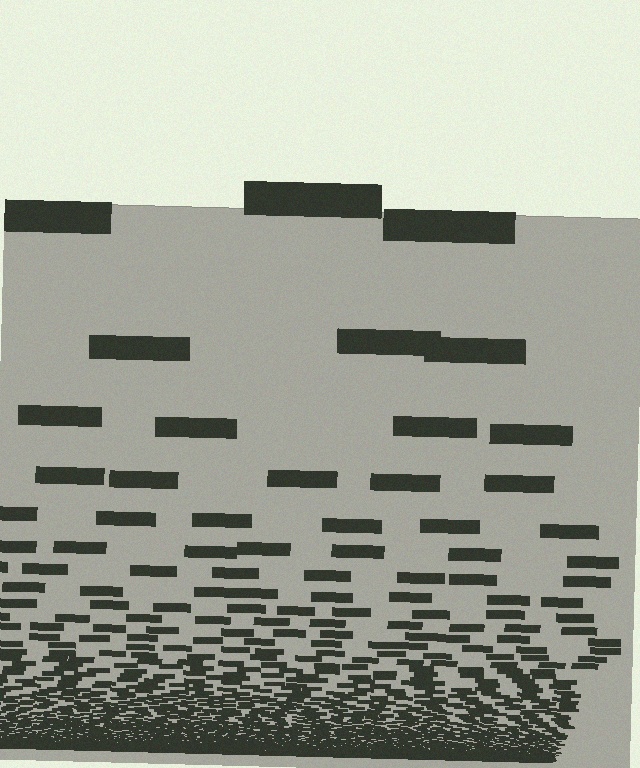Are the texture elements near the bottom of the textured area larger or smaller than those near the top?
Smaller. The gradient is inverted — elements near the bottom are smaller and denser.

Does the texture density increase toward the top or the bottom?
Density increases toward the bottom.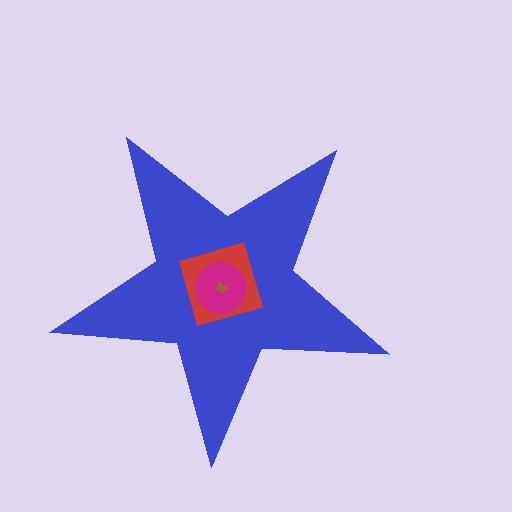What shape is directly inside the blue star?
The red square.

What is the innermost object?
The brown trapezoid.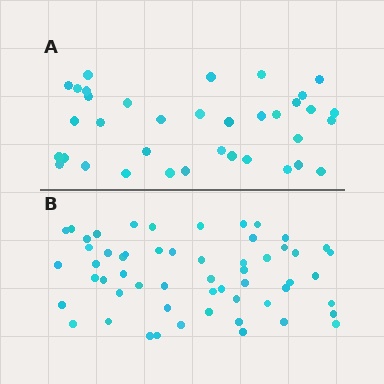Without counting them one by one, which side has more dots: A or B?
Region B (the bottom region) has more dots.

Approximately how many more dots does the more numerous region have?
Region B has approximately 20 more dots than region A.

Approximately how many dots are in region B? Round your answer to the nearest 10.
About 60 dots. (The exact count is 56, which rounds to 60.)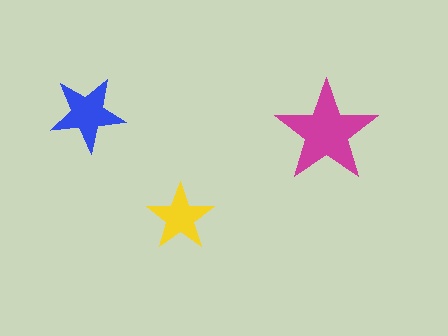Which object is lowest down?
The yellow star is bottommost.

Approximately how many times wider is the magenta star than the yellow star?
About 1.5 times wider.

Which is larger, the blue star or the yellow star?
The blue one.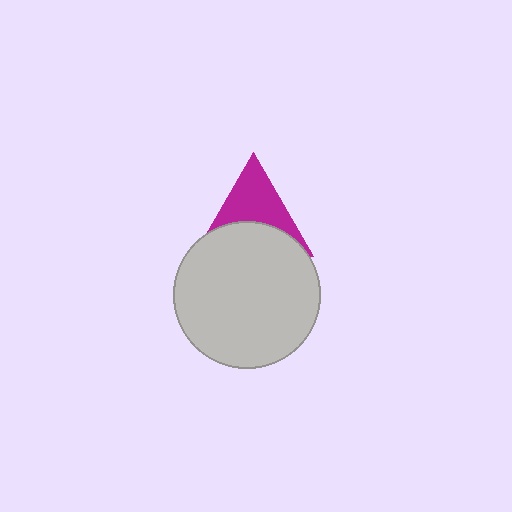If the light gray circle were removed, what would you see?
You would see the complete magenta triangle.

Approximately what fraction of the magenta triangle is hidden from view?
Roughly 48% of the magenta triangle is hidden behind the light gray circle.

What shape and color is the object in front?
The object in front is a light gray circle.